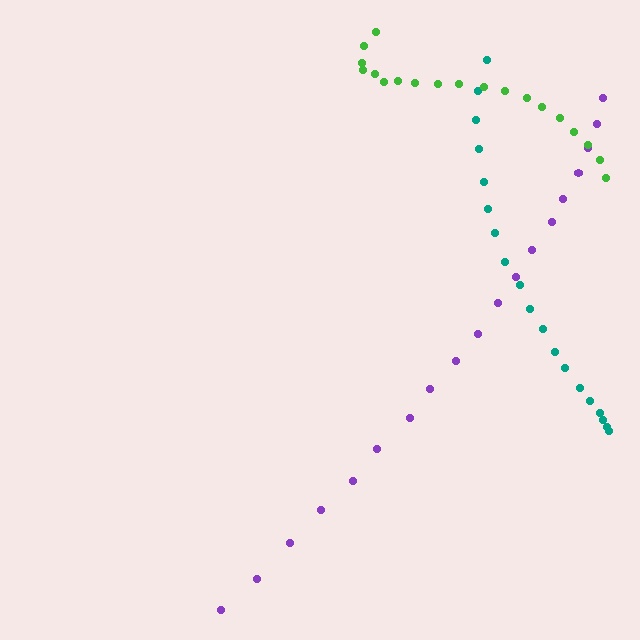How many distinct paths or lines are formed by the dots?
There are 3 distinct paths.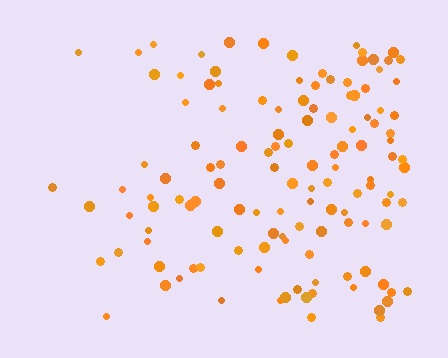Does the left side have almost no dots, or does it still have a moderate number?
Still a moderate number, just noticeably fewer than the right.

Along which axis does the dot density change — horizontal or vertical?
Horizontal.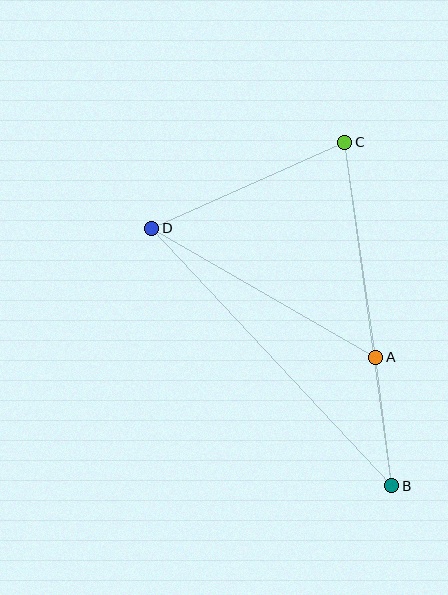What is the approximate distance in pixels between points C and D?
The distance between C and D is approximately 211 pixels.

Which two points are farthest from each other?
Points B and D are farthest from each other.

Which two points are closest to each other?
Points A and B are closest to each other.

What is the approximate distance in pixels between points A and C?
The distance between A and C is approximately 218 pixels.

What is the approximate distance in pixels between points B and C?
The distance between B and C is approximately 347 pixels.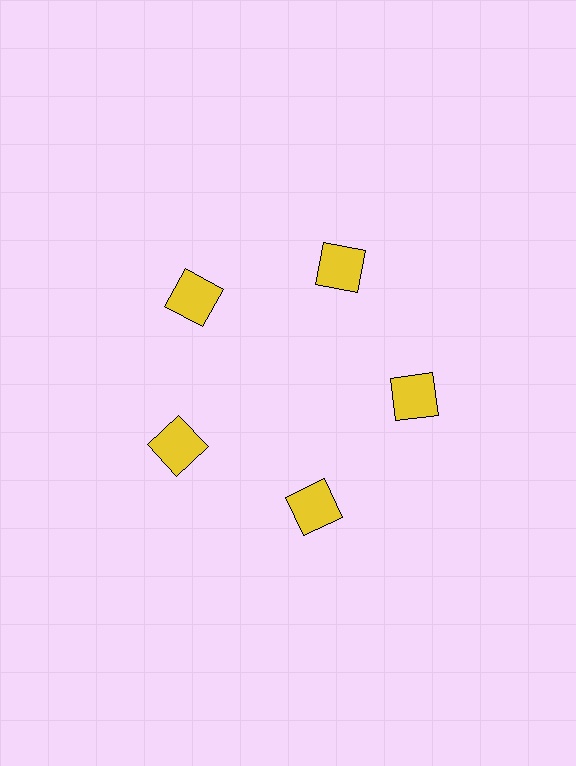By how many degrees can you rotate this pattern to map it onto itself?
The pattern maps onto itself every 72 degrees of rotation.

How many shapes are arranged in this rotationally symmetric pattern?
There are 5 shapes, arranged in 5 groups of 1.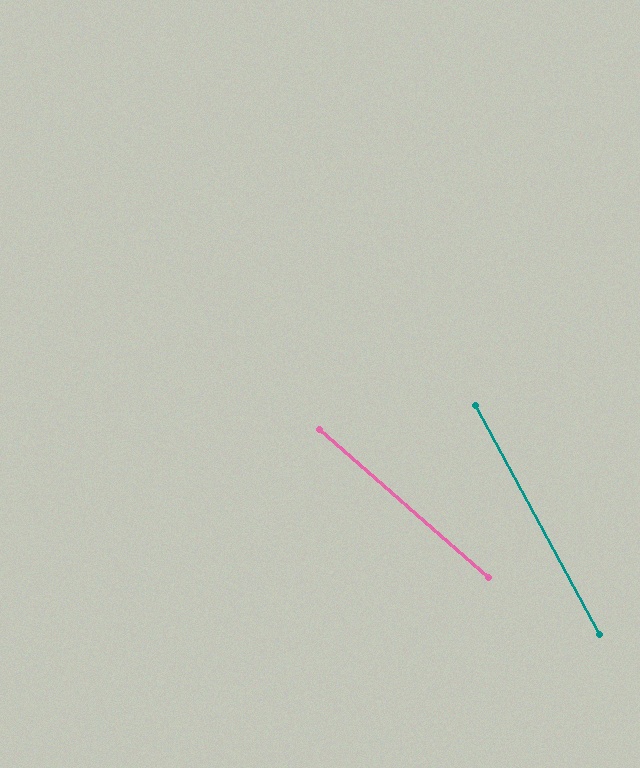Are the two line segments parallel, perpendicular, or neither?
Neither parallel nor perpendicular — they differ by about 20°.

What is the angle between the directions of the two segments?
Approximately 20 degrees.